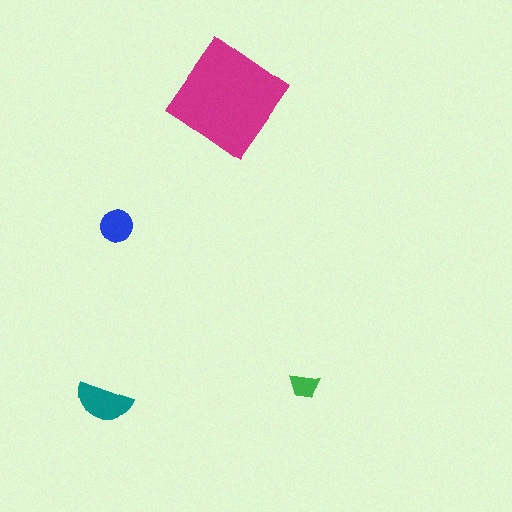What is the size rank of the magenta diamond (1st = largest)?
1st.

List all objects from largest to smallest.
The magenta diamond, the teal semicircle, the blue circle, the green trapezoid.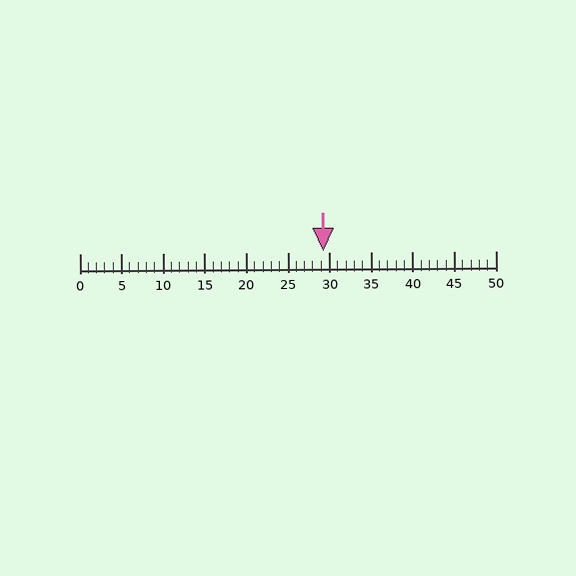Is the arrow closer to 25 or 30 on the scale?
The arrow is closer to 30.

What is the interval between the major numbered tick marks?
The major tick marks are spaced 5 units apart.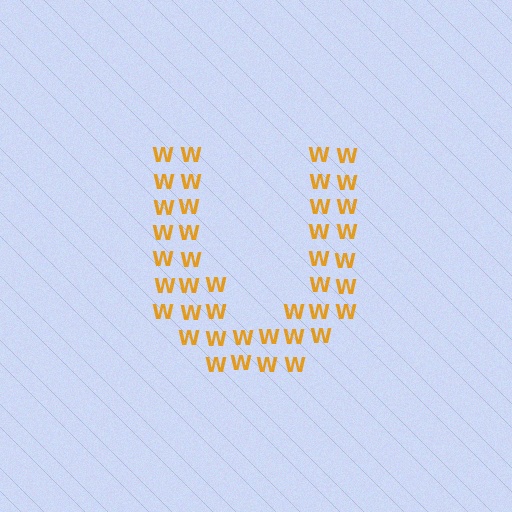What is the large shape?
The large shape is the letter U.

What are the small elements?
The small elements are letter W's.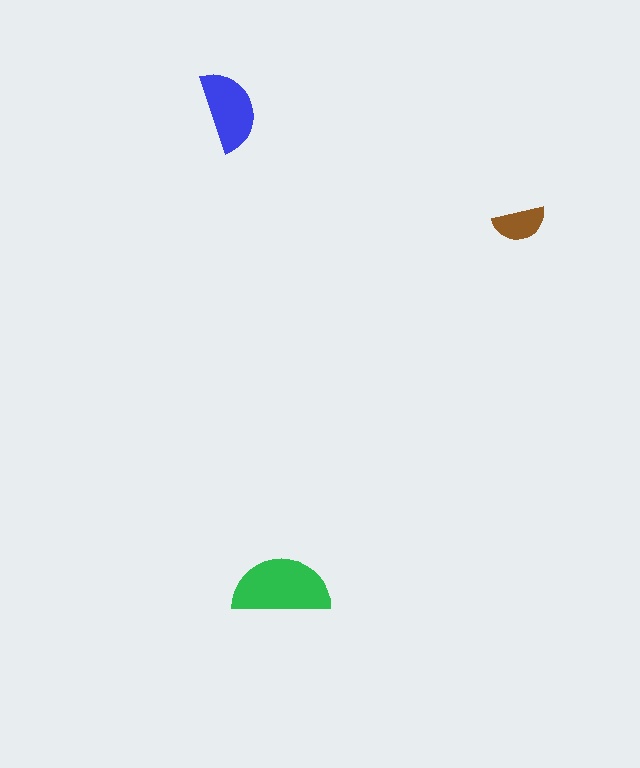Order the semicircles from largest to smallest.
the green one, the blue one, the brown one.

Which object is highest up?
The blue semicircle is topmost.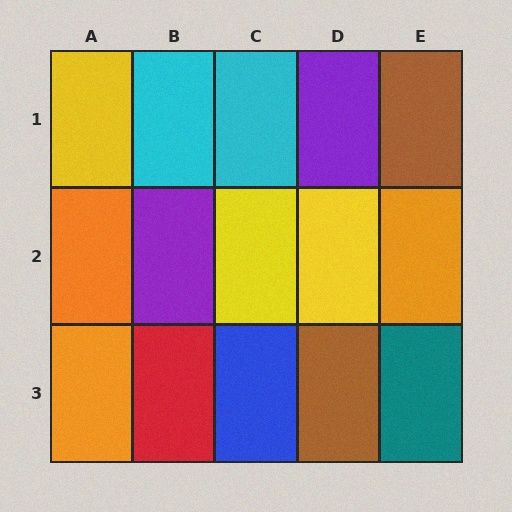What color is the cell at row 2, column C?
Yellow.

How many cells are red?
1 cell is red.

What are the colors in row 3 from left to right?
Orange, red, blue, brown, teal.